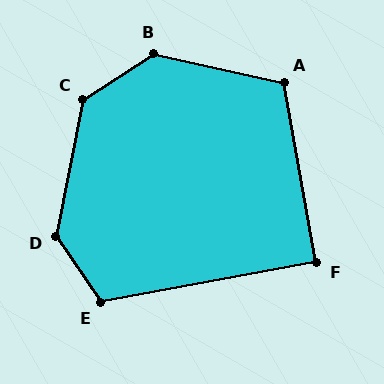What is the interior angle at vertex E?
Approximately 114 degrees (obtuse).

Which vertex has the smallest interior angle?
F, at approximately 90 degrees.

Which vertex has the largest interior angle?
D, at approximately 135 degrees.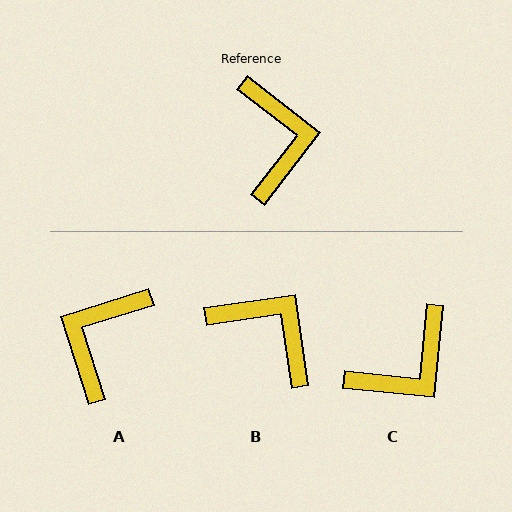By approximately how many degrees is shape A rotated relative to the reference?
Approximately 145 degrees counter-clockwise.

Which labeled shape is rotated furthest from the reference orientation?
A, about 145 degrees away.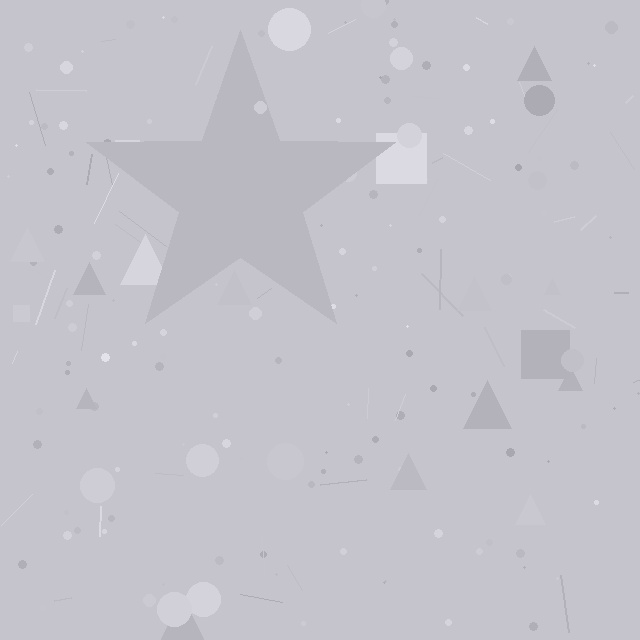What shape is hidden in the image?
A star is hidden in the image.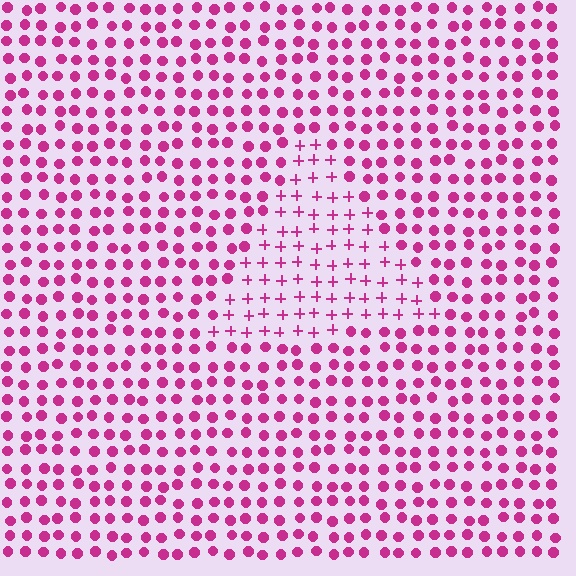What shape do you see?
I see a triangle.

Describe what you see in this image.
The image is filled with small magenta elements arranged in a uniform grid. A triangle-shaped region contains plus signs, while the surrounding area contains circles. The boundary is defined purely by the change in element shape.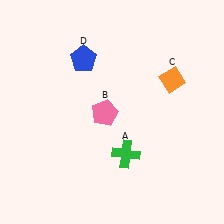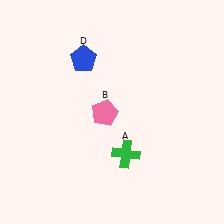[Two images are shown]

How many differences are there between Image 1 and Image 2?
There is 1 difference between the two images.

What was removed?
The orange diamond (C) was removed in Image 2.